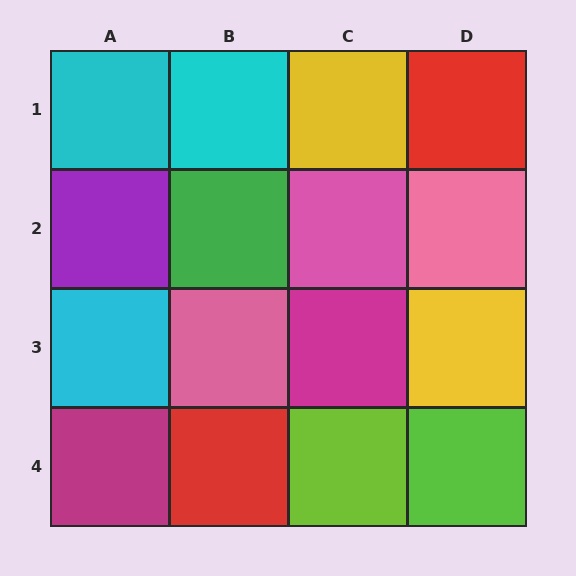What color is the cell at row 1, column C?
Yellow.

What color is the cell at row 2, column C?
Pink.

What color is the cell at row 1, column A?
Cyan.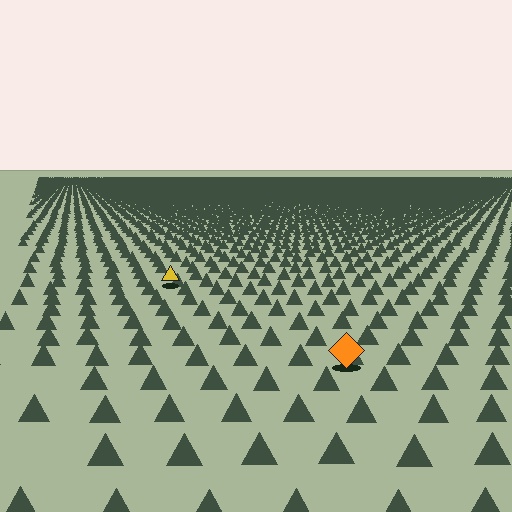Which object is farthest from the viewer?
The yellow triangle is farthest from the viewer. It appears smaller and the ground texture around it is denser.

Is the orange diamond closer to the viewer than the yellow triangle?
Yes. The orange diamond is closer — you can tell from the texture gradient: the ground texture is coarser near it.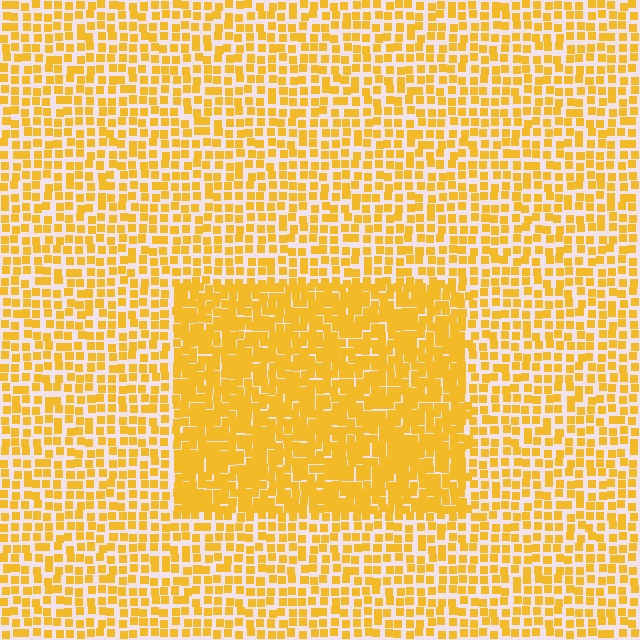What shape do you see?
I see a rectangle.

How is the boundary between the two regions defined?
The boundary is defined by a change in element density (approximately 1.8x ratio). All elements are the same color, size, and shape.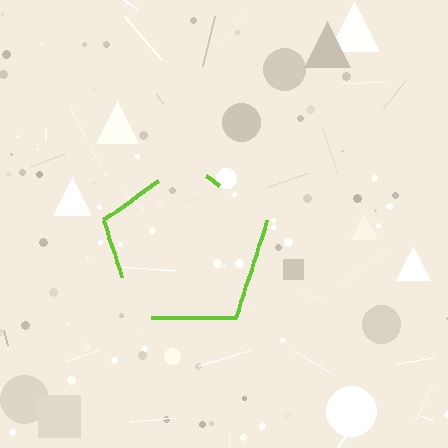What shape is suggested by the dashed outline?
The dashed outline suggests a pentagon.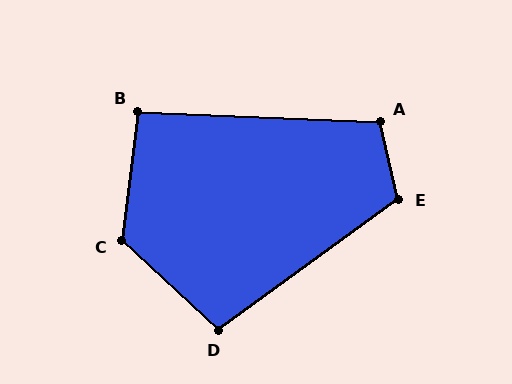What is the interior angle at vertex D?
Approximately 101 degrees (obtuse).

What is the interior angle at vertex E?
Approximately 113 degrees (obtuse).